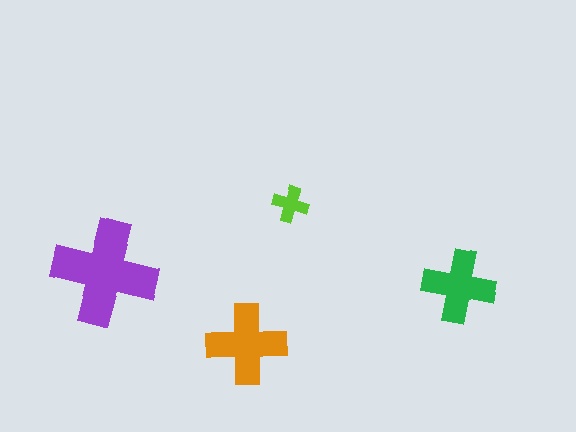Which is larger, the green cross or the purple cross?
The purple one.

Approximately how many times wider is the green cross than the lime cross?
About 2 times wider.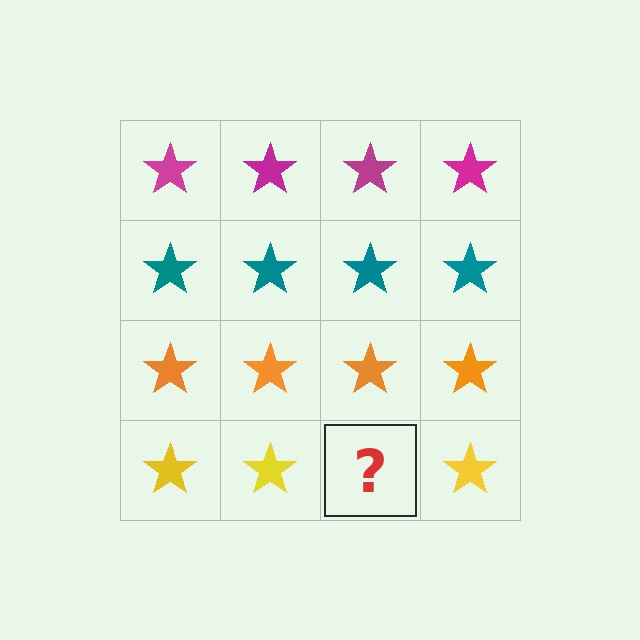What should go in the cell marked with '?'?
The missing cell should contain a yellow star.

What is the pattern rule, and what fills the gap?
The rule is that each row has a consistent color. The gap should be filled with a yellow star.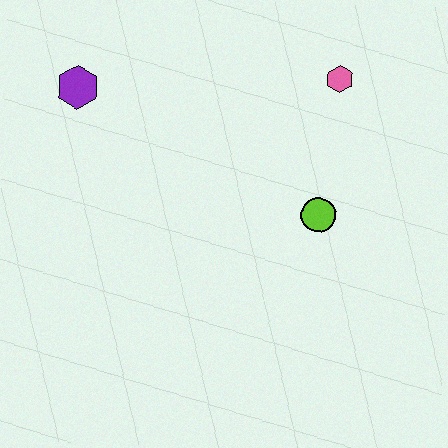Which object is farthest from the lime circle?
The purple hexagon is farthest from the lime circle.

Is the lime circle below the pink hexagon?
Yes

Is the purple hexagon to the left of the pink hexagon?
Yes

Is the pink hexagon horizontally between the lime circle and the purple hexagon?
No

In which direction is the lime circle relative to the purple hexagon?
The lime circle is to the right of the purple hexagon.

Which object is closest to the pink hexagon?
The lime circle is closest to the pink hexagon.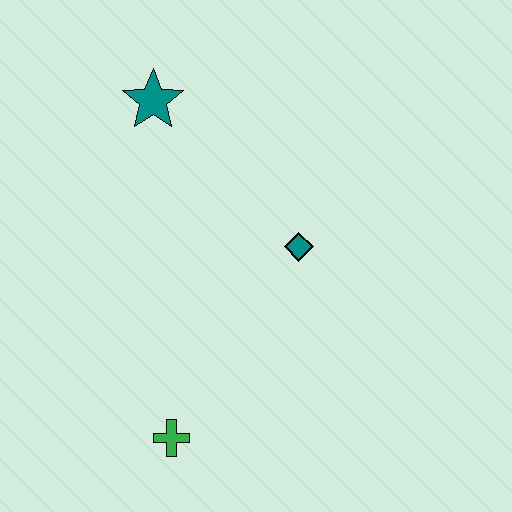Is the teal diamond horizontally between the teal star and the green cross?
No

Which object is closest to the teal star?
The teal diamond is closest to the teal star.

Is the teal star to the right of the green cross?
No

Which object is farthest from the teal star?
The green cross is farthest from the teal star.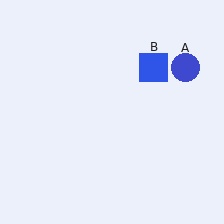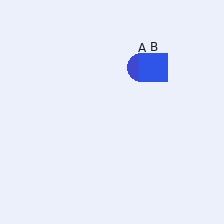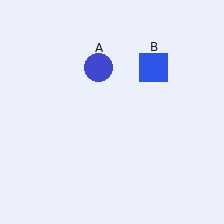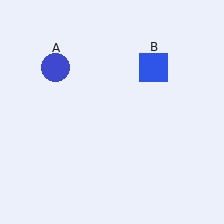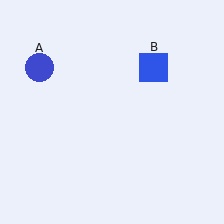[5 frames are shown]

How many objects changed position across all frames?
1 object changed position: blue circle (object A).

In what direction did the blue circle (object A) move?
The blue circle (object A) moved left.